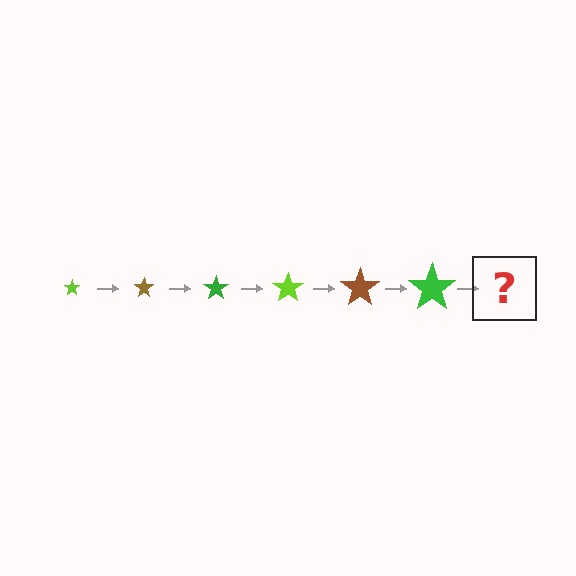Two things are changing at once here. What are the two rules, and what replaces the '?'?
The two rules are that the star grows larger each step and the color cycles through lime, brown, and green. The '?' should be a lime star, larger than the previous one.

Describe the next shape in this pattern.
It should be a lime star, larger than the previous one.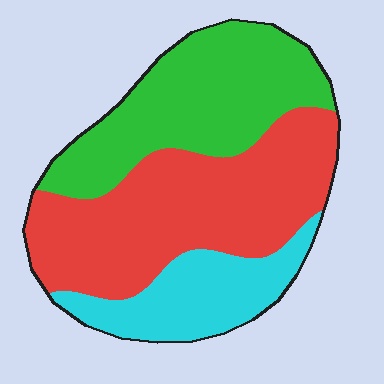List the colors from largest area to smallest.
From largest to smallest: red, green, cyan.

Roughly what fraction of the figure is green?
Green takes up about one third (1/3) of the figure.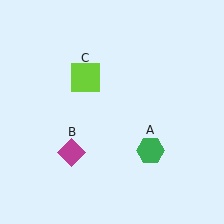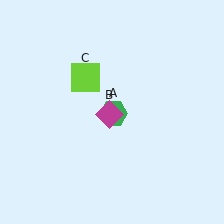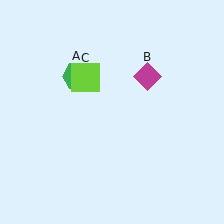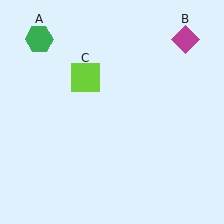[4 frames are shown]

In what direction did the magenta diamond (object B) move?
The magenta diamond (object B) moved up and to the right.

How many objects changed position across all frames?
2 objects changed position: green hexagon (object A), magenta diamond (object B).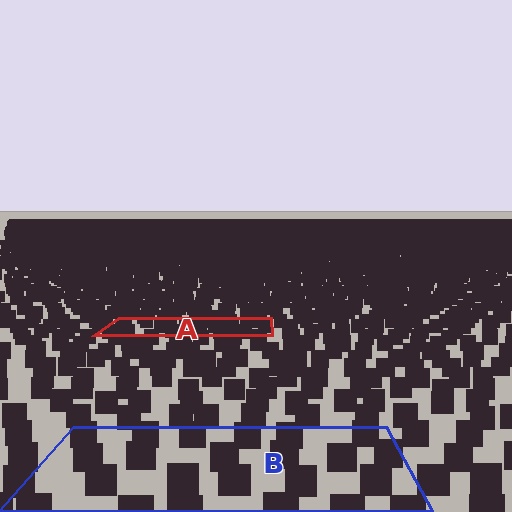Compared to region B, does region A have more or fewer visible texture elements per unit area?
Region A has more texture elements per unit area — they are packed more densely because it is farther away.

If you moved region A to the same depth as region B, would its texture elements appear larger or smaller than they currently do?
They would appear larger. At a closer depth, the same texture elements are projected at a bigger on-screen size.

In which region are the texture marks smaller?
The texture marks are smaller in region A, because it is farther away.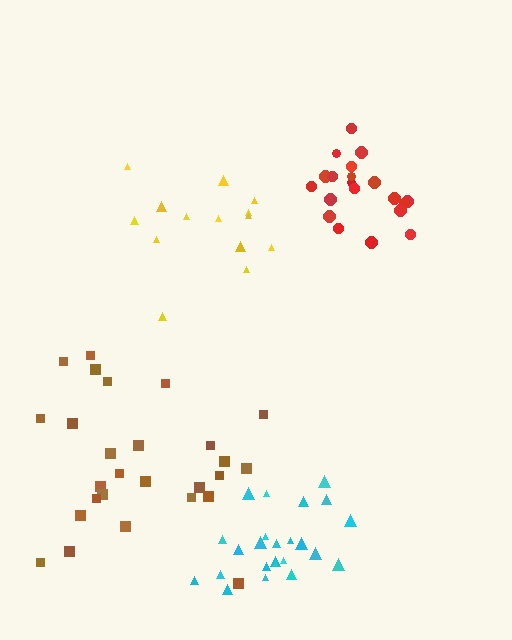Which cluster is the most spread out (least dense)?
Brown.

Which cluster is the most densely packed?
Red.